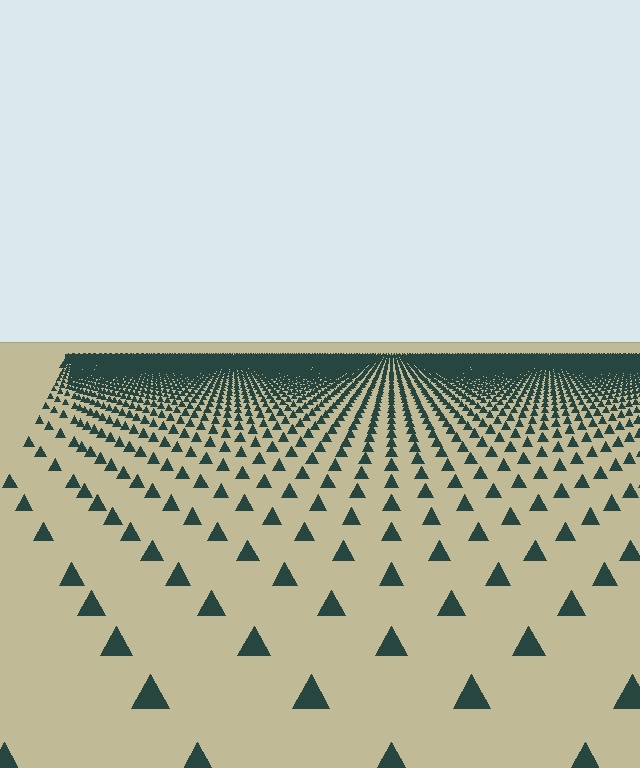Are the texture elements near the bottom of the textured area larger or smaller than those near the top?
Larger. Near the bottom, elements are closer to the viewer and appear at a bigger on-screen size.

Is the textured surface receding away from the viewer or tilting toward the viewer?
The surface is receding away from the viewer. Texture elements get smaller and denser toward the top.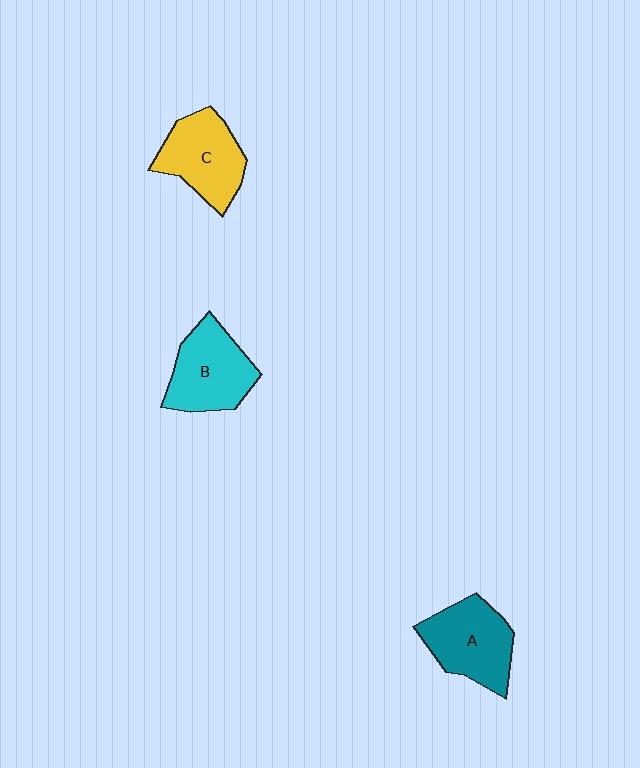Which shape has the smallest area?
Shape C (yellow).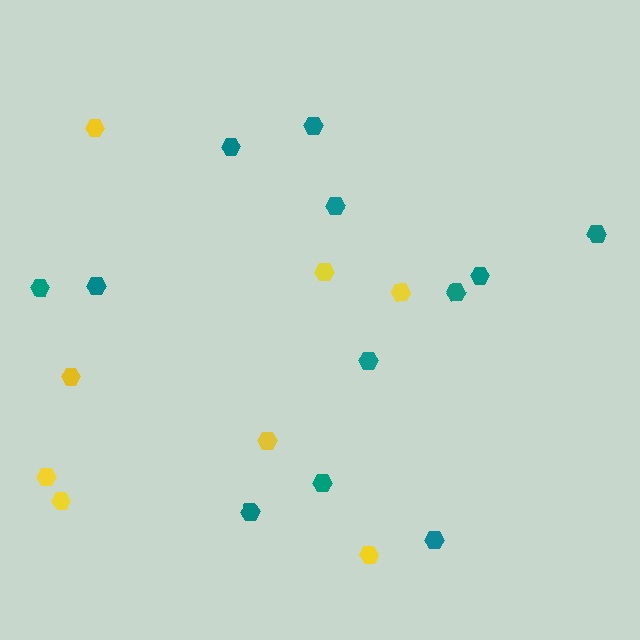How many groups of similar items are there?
There are 2 groups: one group of yellow hexagons (8) and one group of teal hexagons (12).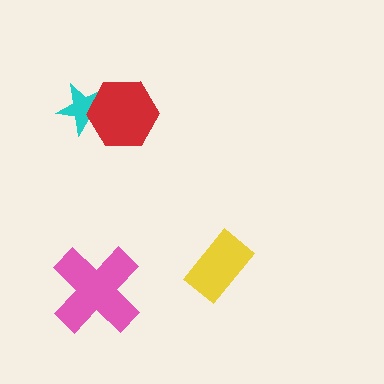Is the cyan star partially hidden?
Yes, it is partially covered by another shape.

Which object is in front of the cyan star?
The red hexagon is in front of the cyan star.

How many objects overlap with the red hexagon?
1 object overlaps with the red hexagon.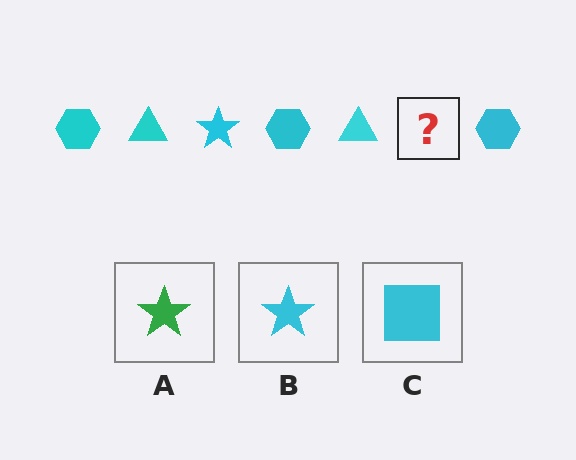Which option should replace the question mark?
Option B.